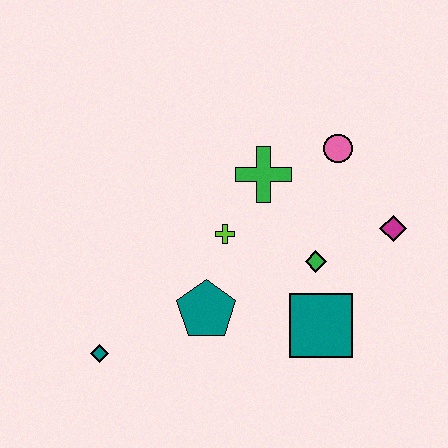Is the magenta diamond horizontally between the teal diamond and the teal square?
No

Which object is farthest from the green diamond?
The teal diamond is farthest from the green diamond.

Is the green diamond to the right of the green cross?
Yes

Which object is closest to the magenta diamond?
The green diamond is closest to the magenta diamond.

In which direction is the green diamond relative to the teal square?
The green diamond is above the teal square.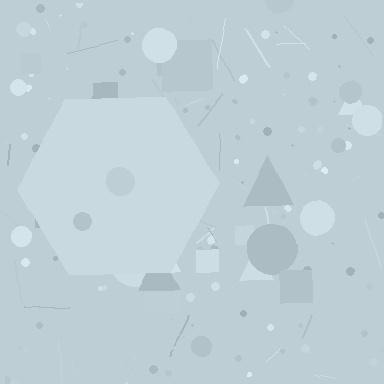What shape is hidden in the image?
A hexagon is hidden in the image.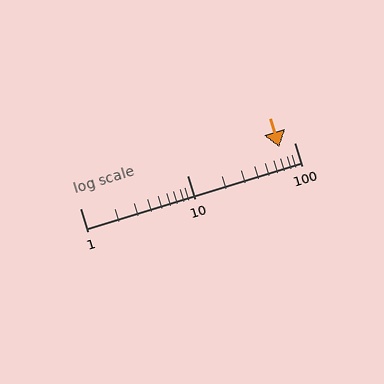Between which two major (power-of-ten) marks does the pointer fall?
The pointer is between 10 and 100.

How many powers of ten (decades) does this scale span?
The scale spans 2 decades, from 1 to 100.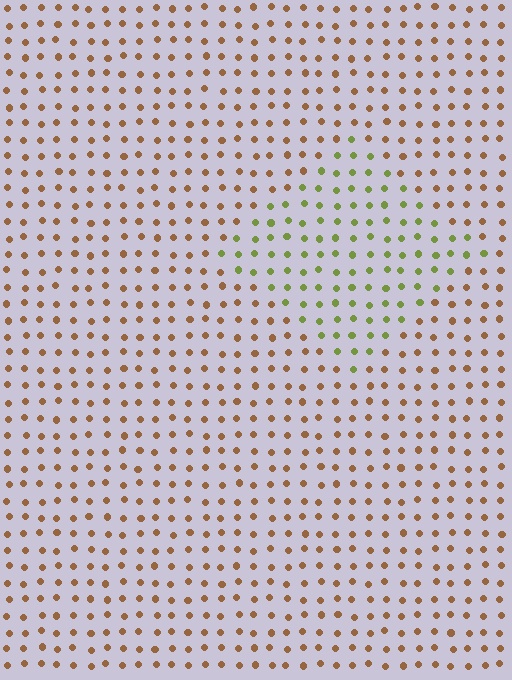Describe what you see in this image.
The image is filled with small brown elements in a uniform arrangement. A diamond-shaped region is visible where the elements are tinted to a slightly different hue, forming a subtle color boundary.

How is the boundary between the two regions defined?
The boundary is defined purely by a slight shift in hue (about 57 degrees). Spacing, size, and orientation are identical on both sides.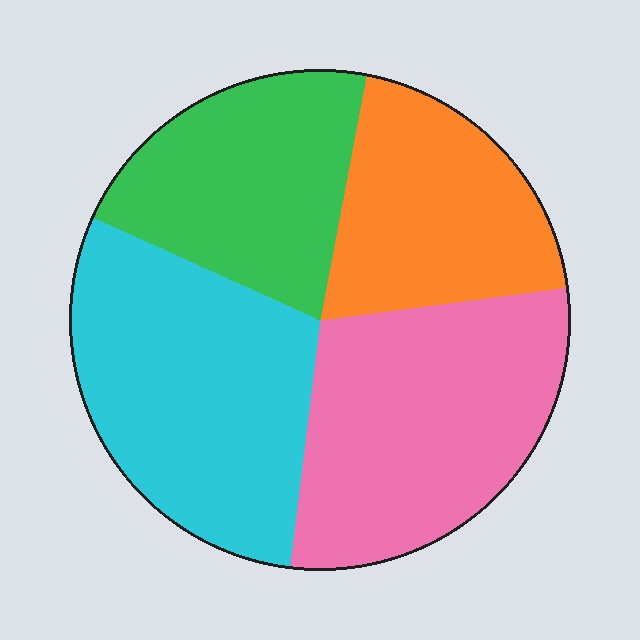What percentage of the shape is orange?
Orange takes up about one fifth (1/5) of the shape.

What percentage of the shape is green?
Green takes up about one fifth (1/5) of the shape.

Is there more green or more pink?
Pink.